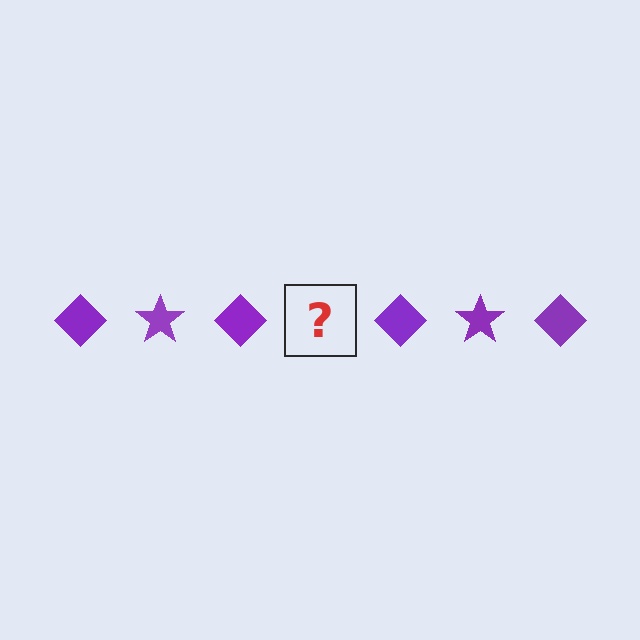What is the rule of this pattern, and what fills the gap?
The rule is that the pattern cycles through diamond, star shapes in purple. The gap should be filled with a purple star.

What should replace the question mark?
The question mark should be replaced with a purple star.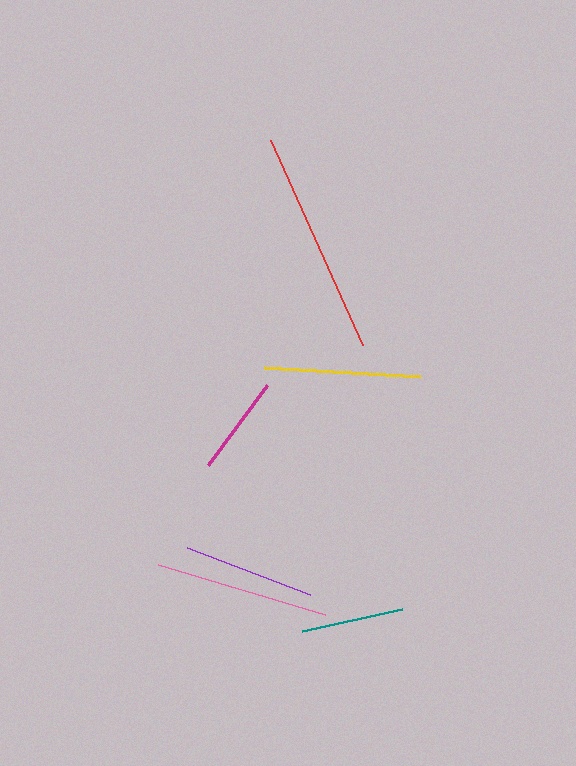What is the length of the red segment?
The red segment is approximately 224 pixels long.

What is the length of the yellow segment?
The yellow segment is approximately 155 pixels long.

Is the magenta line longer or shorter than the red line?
The red line is longer than the magenta line.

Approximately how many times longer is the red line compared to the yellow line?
The red line is approximately 1.4 times the length of the yellow line.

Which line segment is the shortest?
The magenta line is the shortest at approximately 100 pixels.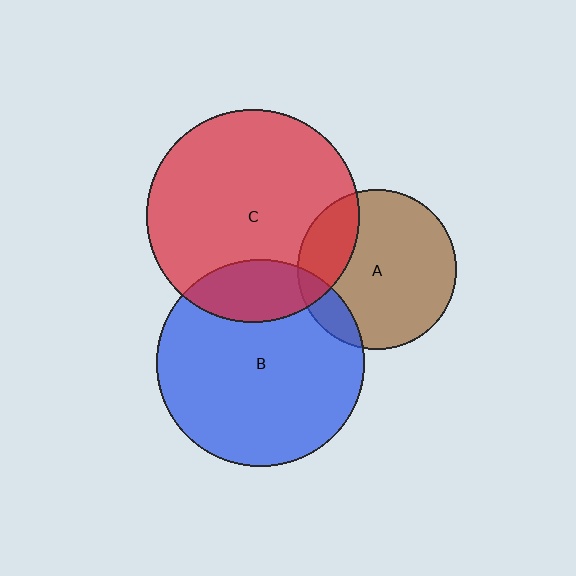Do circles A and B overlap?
Yes.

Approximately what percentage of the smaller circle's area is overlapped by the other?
Approximately 10%.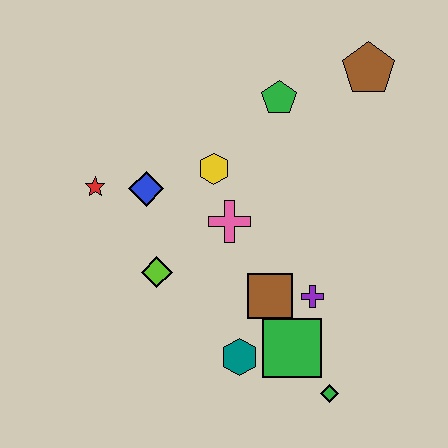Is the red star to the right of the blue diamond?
No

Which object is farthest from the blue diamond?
The green diamond is farthest from the blue diamond.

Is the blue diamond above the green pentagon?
No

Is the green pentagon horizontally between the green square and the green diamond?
No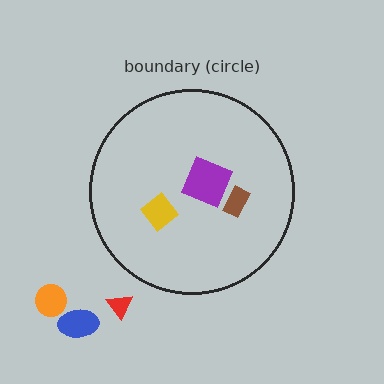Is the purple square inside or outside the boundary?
Inside.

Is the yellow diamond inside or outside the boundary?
Inside.